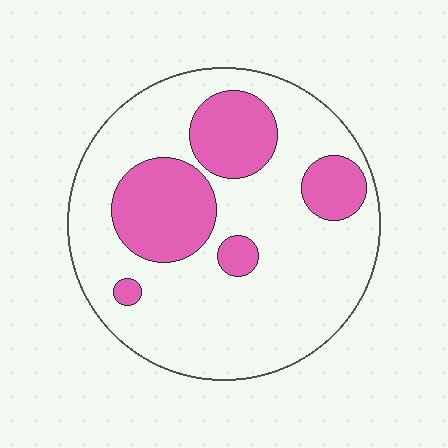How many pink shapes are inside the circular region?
5.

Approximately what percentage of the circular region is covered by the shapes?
Approximately 25%.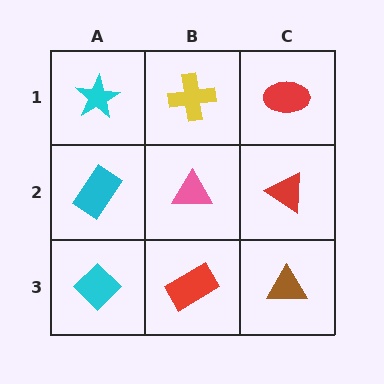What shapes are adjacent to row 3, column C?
A red triangle (row 2, column C), a red rectangle (row 3, column B).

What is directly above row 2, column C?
A red ellipse.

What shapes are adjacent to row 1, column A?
A cyan rectangle (row 2, column A), a yellow cross (row 1, column B).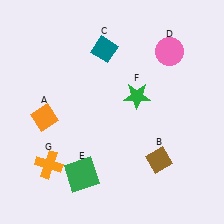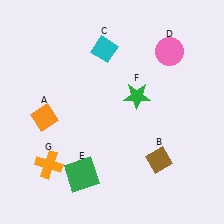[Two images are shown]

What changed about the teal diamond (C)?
In Image 1, C is teal. In Image 2, it changed to cyan.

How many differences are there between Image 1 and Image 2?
There is 1 difference between the two images.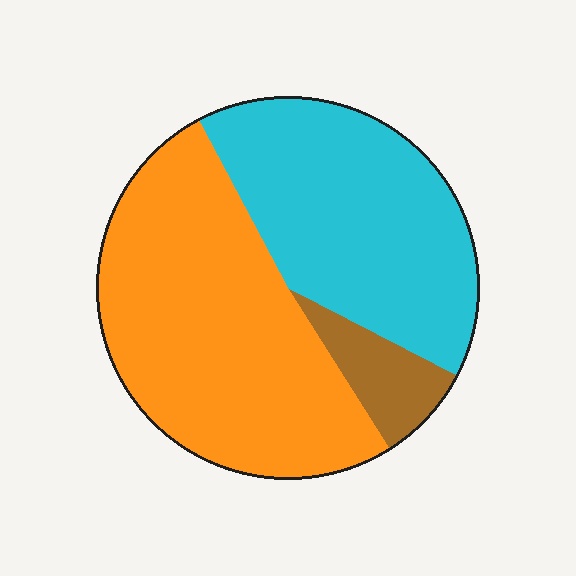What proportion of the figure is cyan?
Cyan covers roughly 40% of the figure.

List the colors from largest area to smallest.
From largest to smallest: orange, cyan, brown.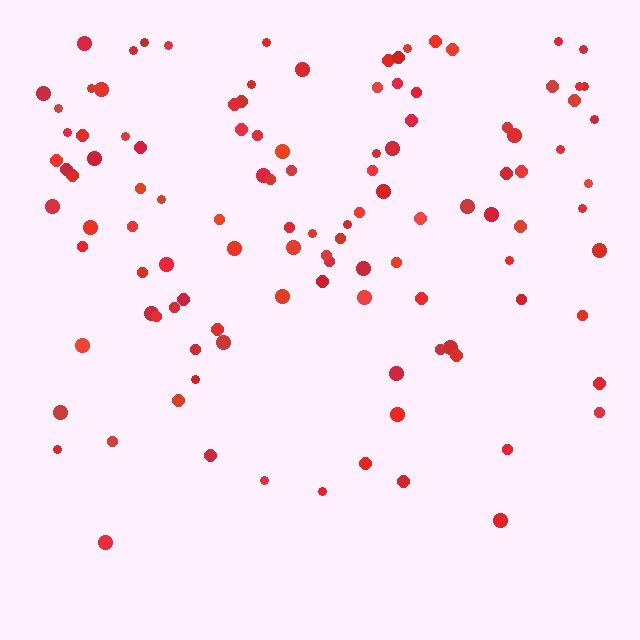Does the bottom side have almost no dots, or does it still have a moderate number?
Still a moderate number, just noticeably fewer than the top.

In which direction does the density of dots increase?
From bottom to top, with the top side densest.